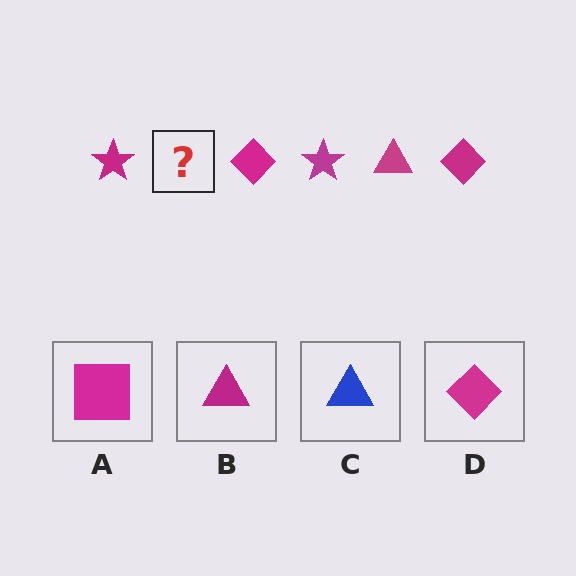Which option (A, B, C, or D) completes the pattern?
B.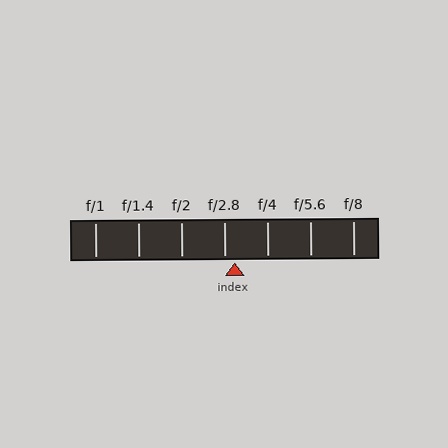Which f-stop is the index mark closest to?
The index mark is closest to f/2.8.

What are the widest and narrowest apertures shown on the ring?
The widest aperture shown is f/1 and the narrowest is f/8.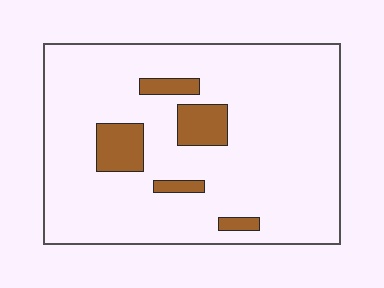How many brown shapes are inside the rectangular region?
5.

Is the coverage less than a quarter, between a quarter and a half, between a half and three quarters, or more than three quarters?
Less than a quarter.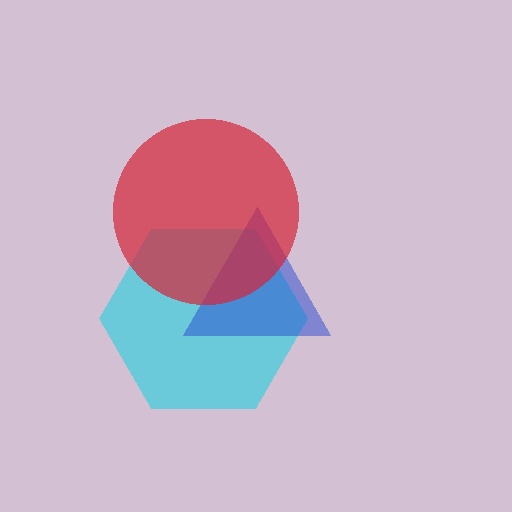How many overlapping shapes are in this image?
There are 3 overlapping shapes in the image.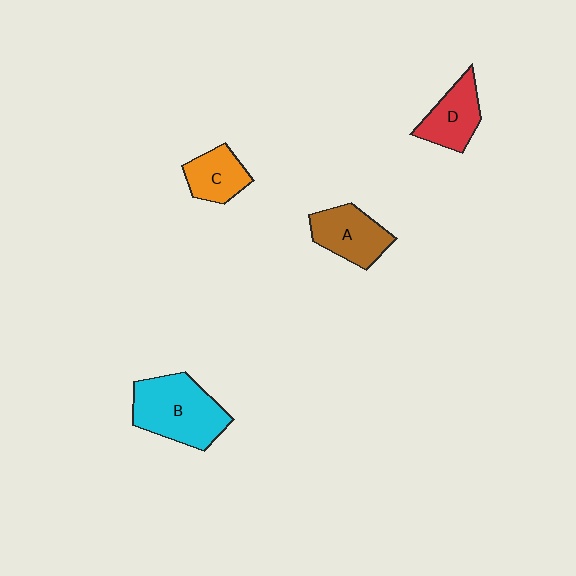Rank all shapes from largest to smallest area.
From largest to smallest: B (cyan), A (brown), D (red), C (orange).